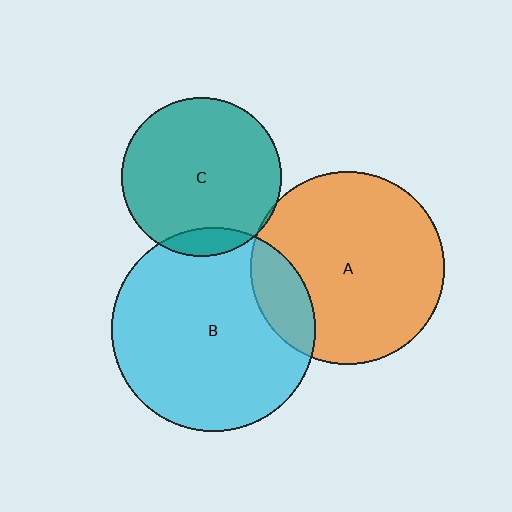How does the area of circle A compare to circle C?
Approximately 1.5 times.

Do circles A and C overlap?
Yes.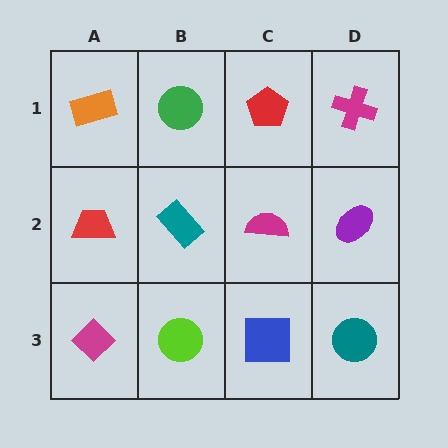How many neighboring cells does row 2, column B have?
4.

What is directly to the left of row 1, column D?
A red pentagon.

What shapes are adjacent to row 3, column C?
A magenta semicircle (row 2, column C), a lime circle (row 3, column B), a teal circle (row 3, column D).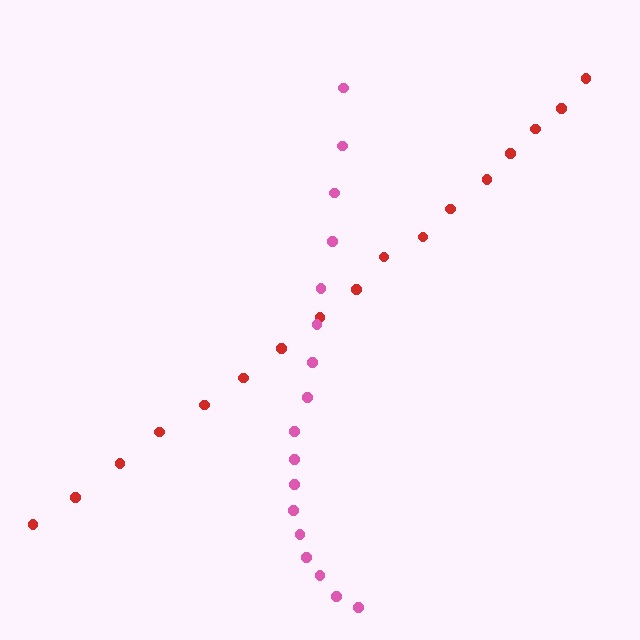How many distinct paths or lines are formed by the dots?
There are 2 distinct paths.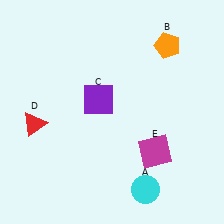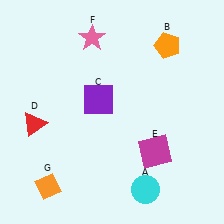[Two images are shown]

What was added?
A pink star (F), an orange diamond (G) were added in Image 2.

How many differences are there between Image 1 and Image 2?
There are 2 differences between the two images.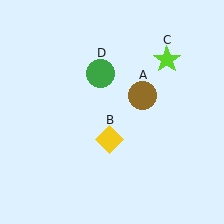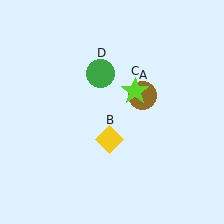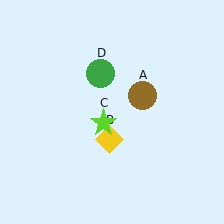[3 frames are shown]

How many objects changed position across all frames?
1 object changed position: lime star (object C).